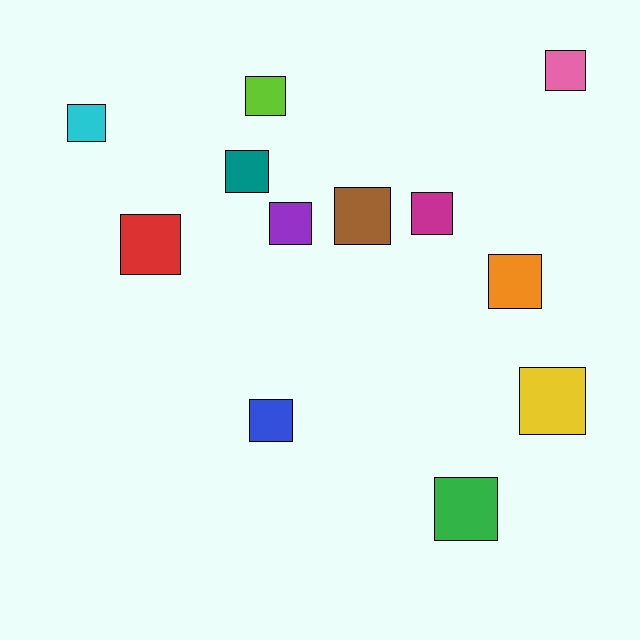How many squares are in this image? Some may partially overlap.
There are 12 squares.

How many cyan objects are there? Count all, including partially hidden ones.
There is 1 cyan object.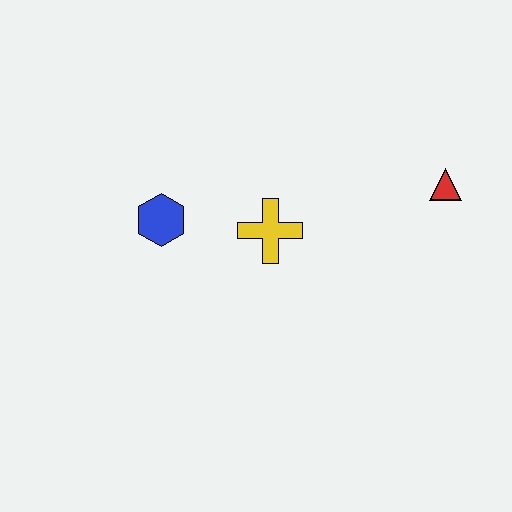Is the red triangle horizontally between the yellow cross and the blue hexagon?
No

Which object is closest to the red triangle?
The yellow cross is closest to the red triangle.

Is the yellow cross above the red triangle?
No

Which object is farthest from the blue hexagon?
The red triangle is farthest from the blue hexagon.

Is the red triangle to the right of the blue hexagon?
Yes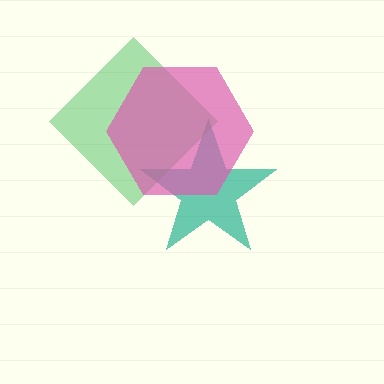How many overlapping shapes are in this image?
There are 3 overlapping shapes in the image.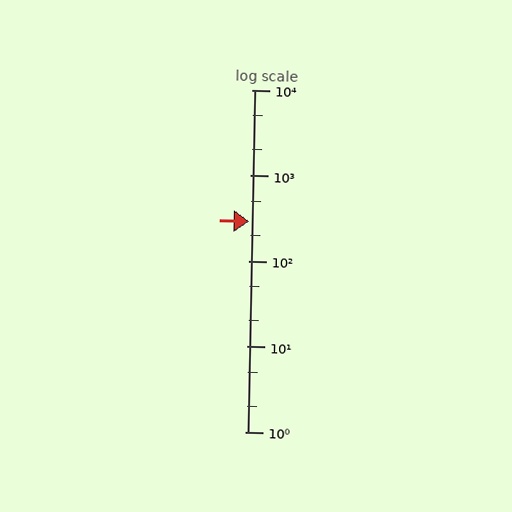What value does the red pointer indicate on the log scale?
The pointer indicates approximately 290.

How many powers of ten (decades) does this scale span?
The scale spans 4 decades, from 1 to 10000.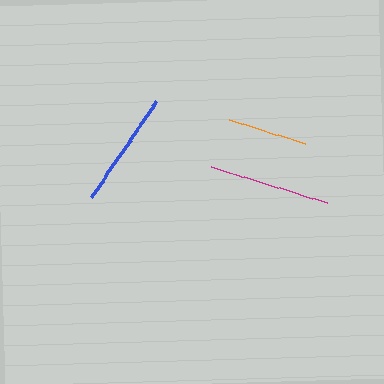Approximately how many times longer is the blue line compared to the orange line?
The blue line is approximately 1.5 times the length of the orange line.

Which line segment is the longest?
The magenta line is the longest at approximately 121 pixels.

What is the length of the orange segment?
The orange segment is approximately 79 pixels long.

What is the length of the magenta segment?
The magenta segment is approximately 121 pixels long.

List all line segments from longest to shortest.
From longest to shortest: magenta, blue, orange.